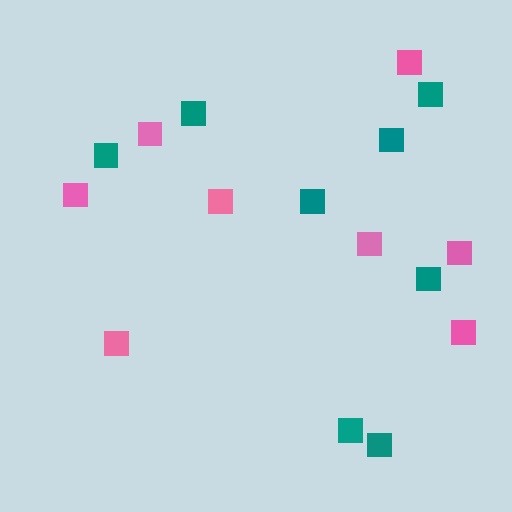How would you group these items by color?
There are 2 groups: one group of teal squares (8) and one group of pink squares (8).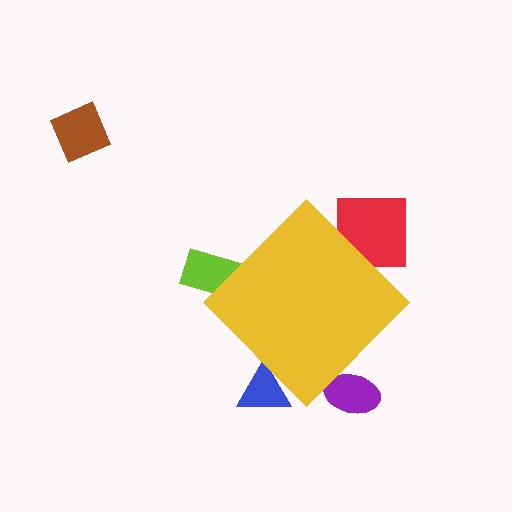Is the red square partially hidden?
Yes, the red square is partially hidden behind the yellow diamond.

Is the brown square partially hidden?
No, the brown square is fully visible.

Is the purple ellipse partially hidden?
Yes, the purple ellipse is partially hidden behind the yellow diamond.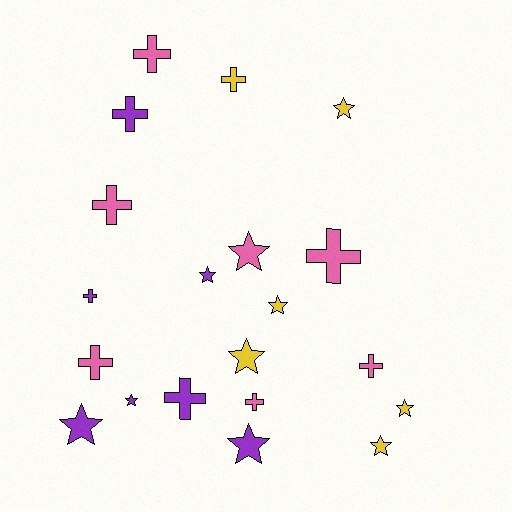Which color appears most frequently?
Purple, with 7 objects.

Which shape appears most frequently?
Cross, with 10 objects.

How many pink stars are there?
There is 1 pink star.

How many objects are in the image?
There are 20 objects.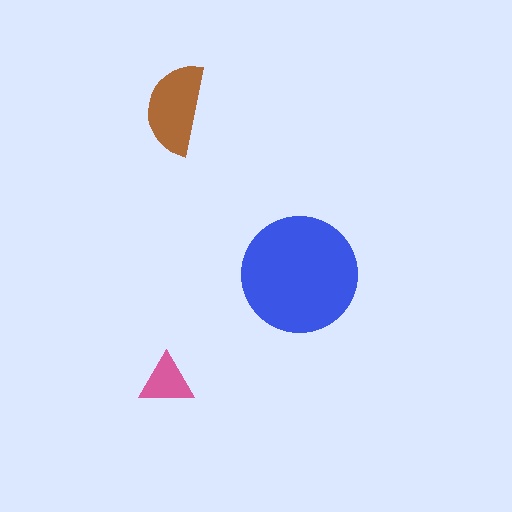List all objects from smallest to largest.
The pink triangle, the brown semicircle, the blue circle.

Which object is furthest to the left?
The pink triangle is leftmost.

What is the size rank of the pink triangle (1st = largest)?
3rd.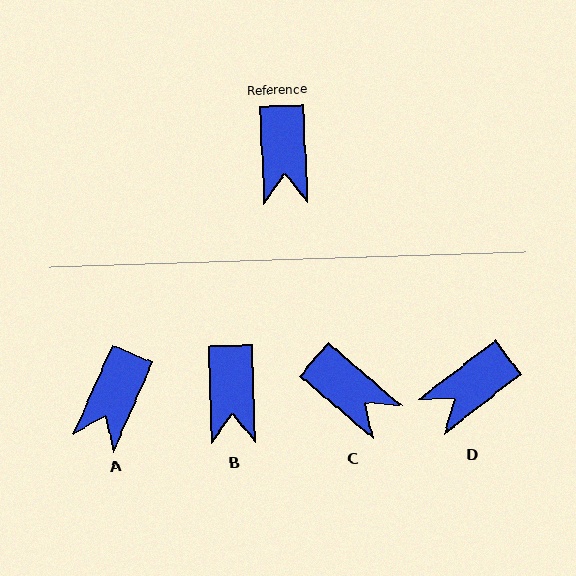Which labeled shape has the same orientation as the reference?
B.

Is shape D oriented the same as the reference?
No, it is off by about 54 degrees.